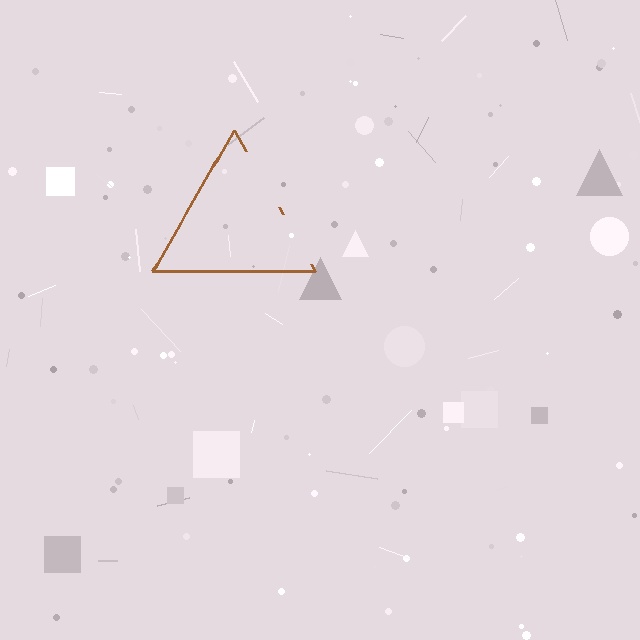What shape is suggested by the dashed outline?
The dashed outline suggests a triangle.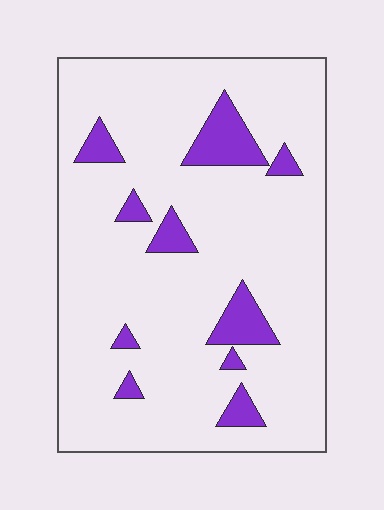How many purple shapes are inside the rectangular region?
10.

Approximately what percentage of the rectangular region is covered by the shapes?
Approximately 10%.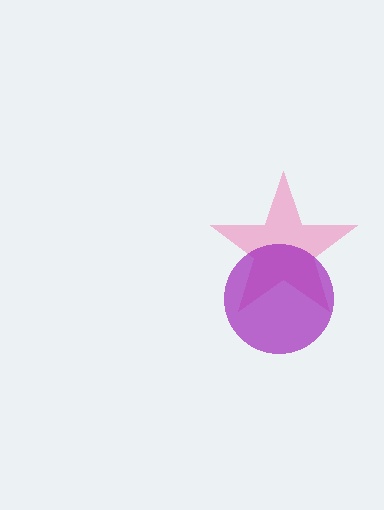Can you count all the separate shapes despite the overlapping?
Yes, there are 2 separate shapes.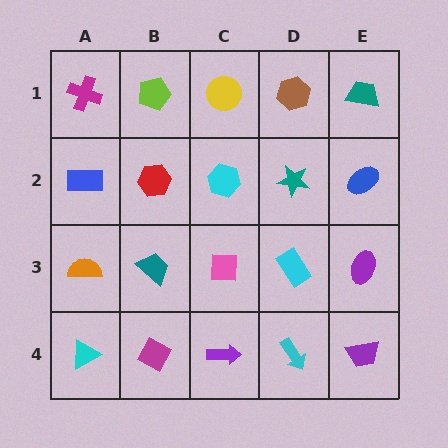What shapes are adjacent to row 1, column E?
A blue ellipse (row 2, column E), a brown hexagon (row 1, column D).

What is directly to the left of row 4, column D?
A purple arrow.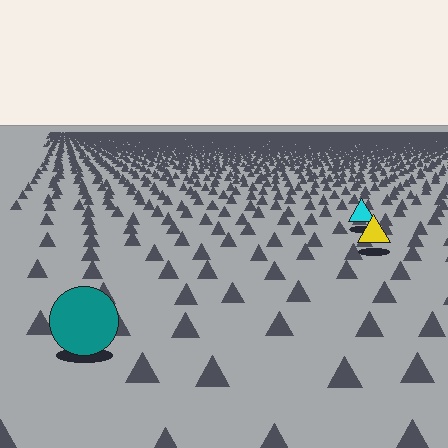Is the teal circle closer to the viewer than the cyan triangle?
Yes. The teal circle is closer — you can tell from the texture gradient: the ground texture is coarser near it.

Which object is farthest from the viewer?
The cyan triangle is farthest from the viewer. It appears smaller and the ground texture around it is denser.